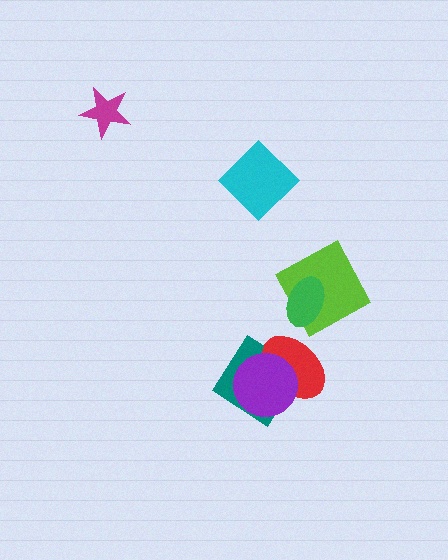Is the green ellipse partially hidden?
No, no other shape covers it.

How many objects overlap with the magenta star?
0 objects overlap with the magenta star.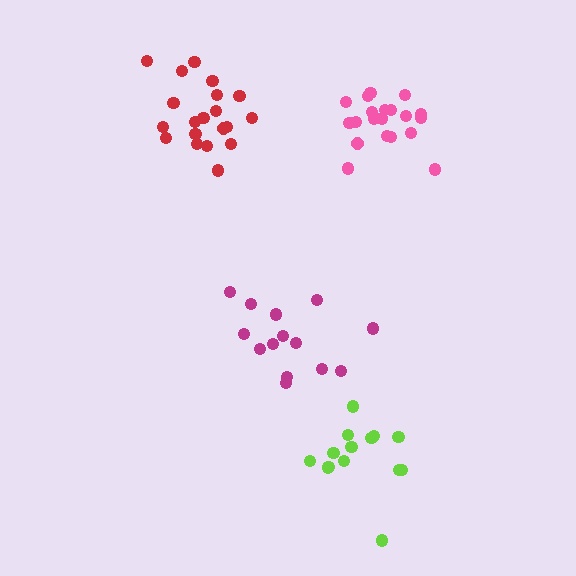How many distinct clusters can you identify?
There are 4 distinct clusters.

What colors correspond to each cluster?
The clusters are colored: red, lime, pink, magenta.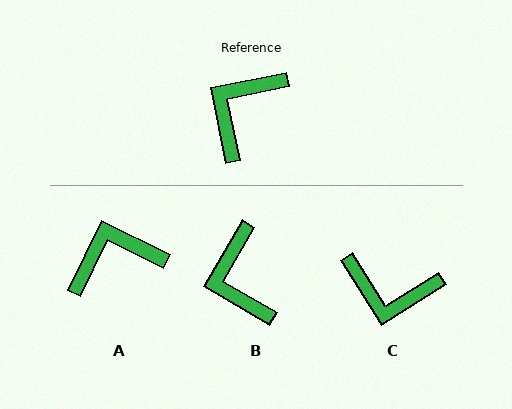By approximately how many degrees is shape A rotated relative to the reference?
Approximately 38 degrees clockwise.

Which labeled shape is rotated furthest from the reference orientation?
C, about 111 degrees away.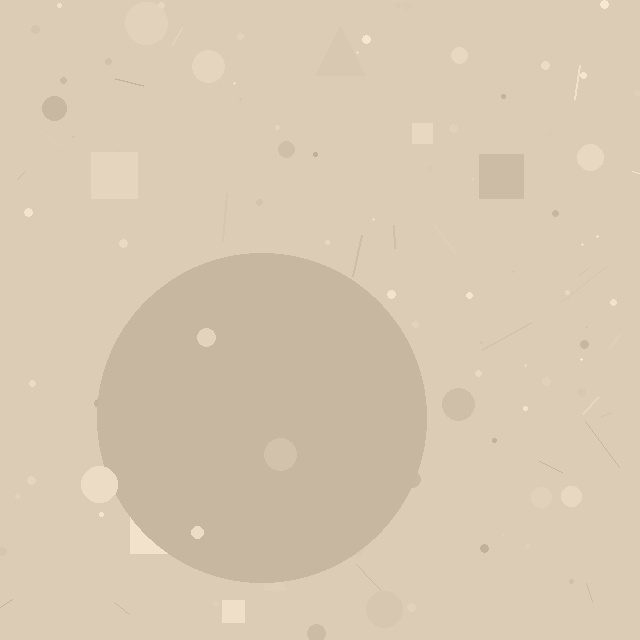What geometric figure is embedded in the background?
A circle is embedded in the background.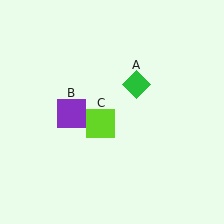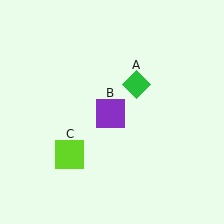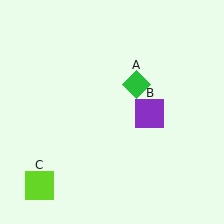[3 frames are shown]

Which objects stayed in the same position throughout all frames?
Green diamond (object A) remained stationary.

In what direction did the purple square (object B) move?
The purple square (object B) moved right.